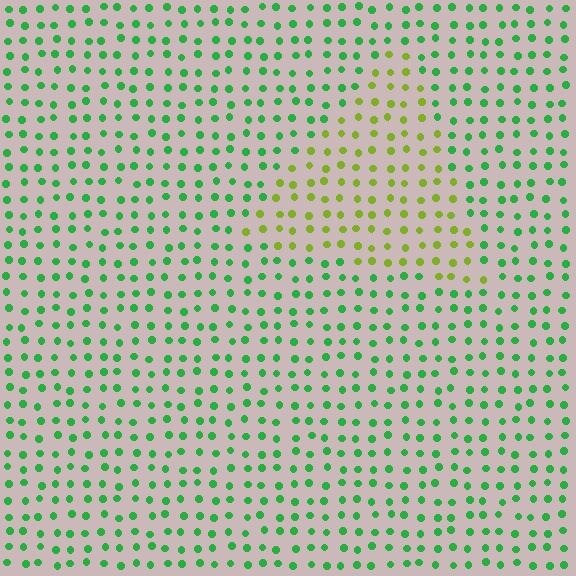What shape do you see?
I see a triangle.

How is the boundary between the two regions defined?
The boundary is defined purely by a slight shift in hue (about 50 degrees). Spacing, size, and orientation are identical on both sides.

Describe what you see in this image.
The image is filled with small green elements in a uniform arrangement. A triangle-shaped region is visible where the elements are tinted to a slightly different hue, forming a subtle color boundary.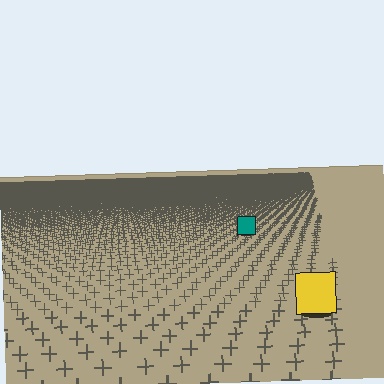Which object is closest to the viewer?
The yellow square is closest. The texture marks near it are larger and more spread out.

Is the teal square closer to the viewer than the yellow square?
No. The yellow square is closer — you can tell from the texture gradient: the ground texture is coarser near it.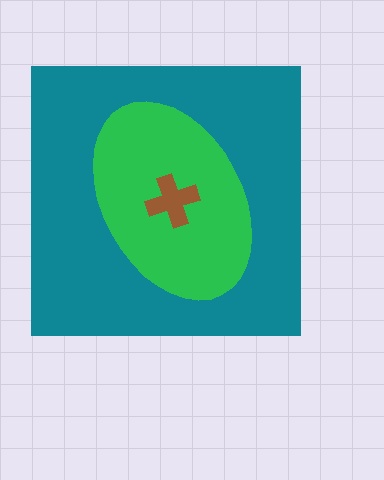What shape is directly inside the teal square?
The green ellipse.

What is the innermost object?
The brown cross.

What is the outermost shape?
The teal square.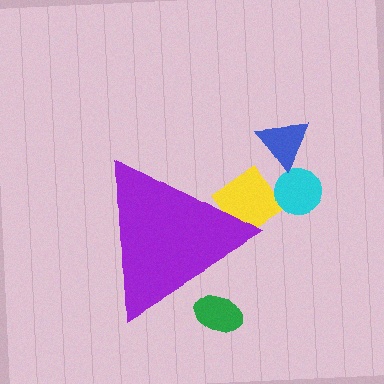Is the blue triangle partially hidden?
No, the blue triangle is fully visible.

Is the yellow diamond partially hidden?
Yes, the yellow diamond is partially hidden behind the purple triangle.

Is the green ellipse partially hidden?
Yes, the green ellipse is partially hidden behind the purple triangle.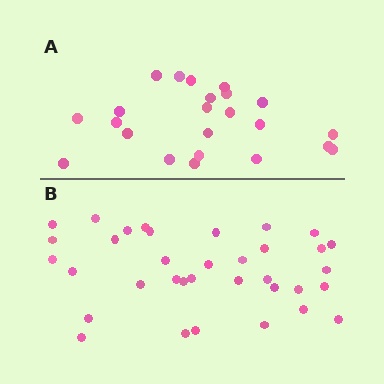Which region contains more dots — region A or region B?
Region B (the bottom region) has more dots.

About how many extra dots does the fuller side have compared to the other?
Region B has roughly 12 or so more dots than region A.